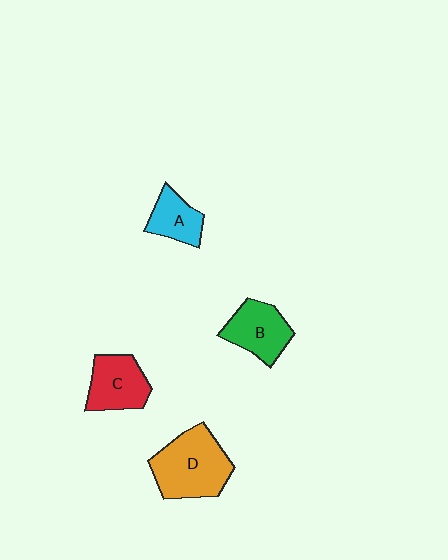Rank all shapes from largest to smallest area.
From largest to smallest: D (orange), C (red), B (green), A (cyan).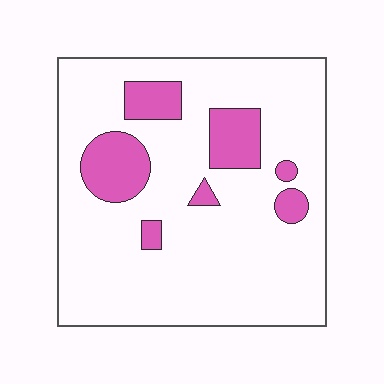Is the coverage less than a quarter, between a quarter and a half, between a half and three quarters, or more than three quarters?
Less than a quarter.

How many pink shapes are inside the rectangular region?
7.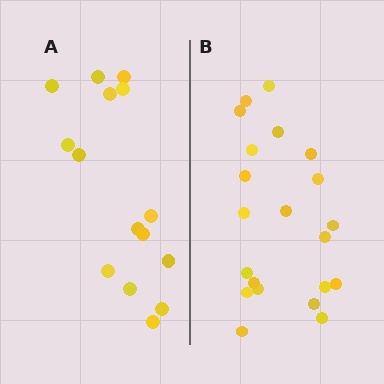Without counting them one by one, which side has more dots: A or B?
Region B (the right region) has more dots.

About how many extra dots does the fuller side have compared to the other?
Region B has about 6 more dots than region A.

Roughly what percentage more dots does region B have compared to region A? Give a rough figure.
About 40% more.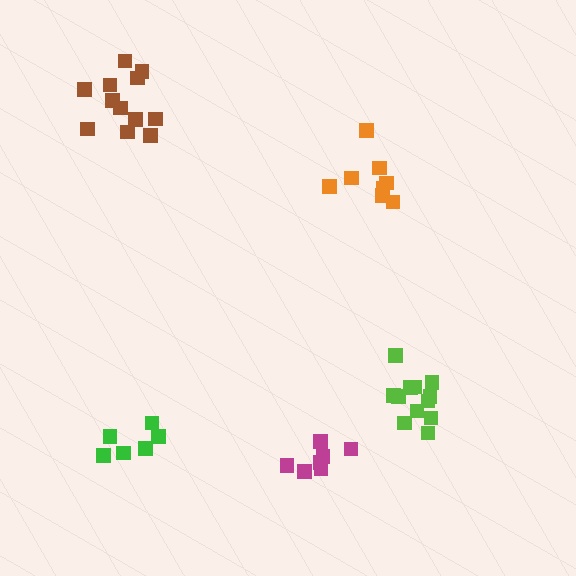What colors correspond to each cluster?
The clusters are colored: magenta, orange, green, brown, lime.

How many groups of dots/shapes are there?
There are 5 groups.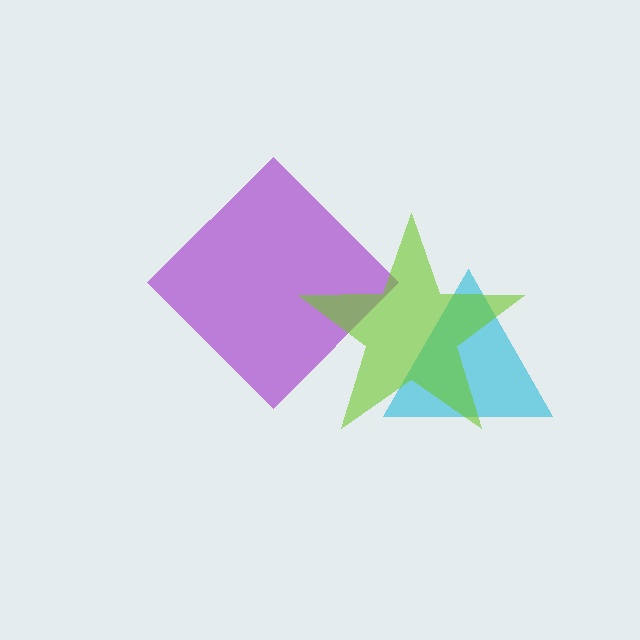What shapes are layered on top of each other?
The layered shapes are: a cyan triangle, a purple diamond, a lime star.